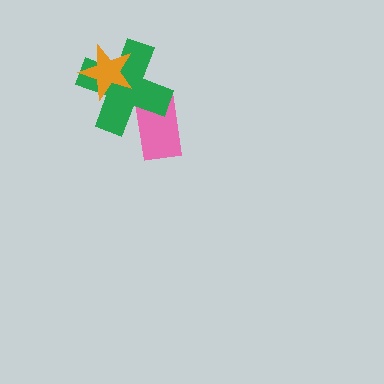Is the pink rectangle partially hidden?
Yes, it is partially covered by another shape.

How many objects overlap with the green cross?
2 objects overlap with the green cross.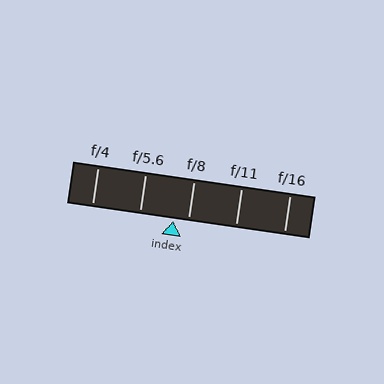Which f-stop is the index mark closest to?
The index mark is closest to f/8.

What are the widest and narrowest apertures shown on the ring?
The widest aperture shown is f/4 and the narrowest is f/16.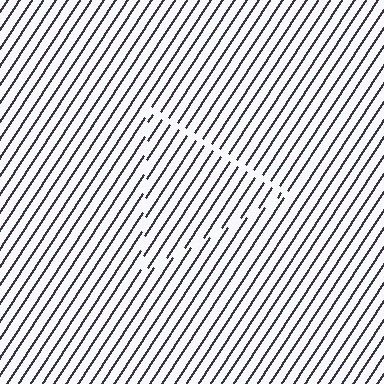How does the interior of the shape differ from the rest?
The interior of the shape contains the same grating, shifted by half a period — the contour is defined by the phase discontinuity where line-ends from the inner and outer gratings abut.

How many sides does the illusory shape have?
3 sides — the line-ends trace a triangle.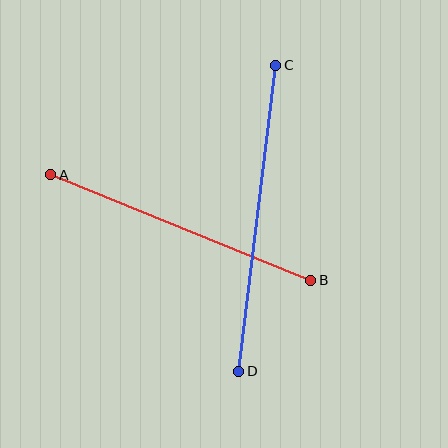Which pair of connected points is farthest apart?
Points C and D are farthest apart.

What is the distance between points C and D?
The distance is approximately 308 pixels.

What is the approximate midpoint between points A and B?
The midpoint is at approximately (181, 227) pixels.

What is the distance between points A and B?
The distance is approximately 280 pixels.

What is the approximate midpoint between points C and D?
The midpoint is at approximately (257, 218) pixels.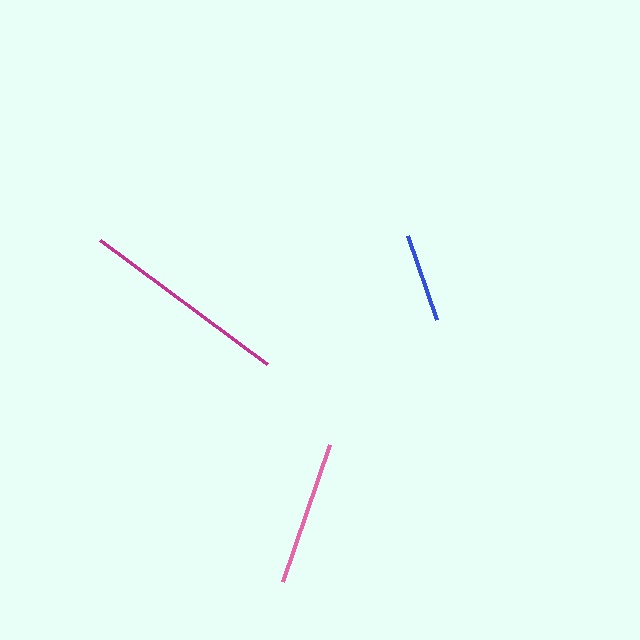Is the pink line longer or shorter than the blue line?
The pink line is longer than the blue line.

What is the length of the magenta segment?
The magenta segment is approximately 208 pixels long.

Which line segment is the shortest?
The blue line is the shortest at approximately 89 pixels.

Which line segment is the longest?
The magenta line is the longest at approximately 208 pixels.